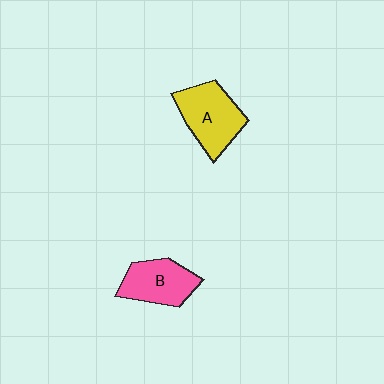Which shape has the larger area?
Shape A (yellow).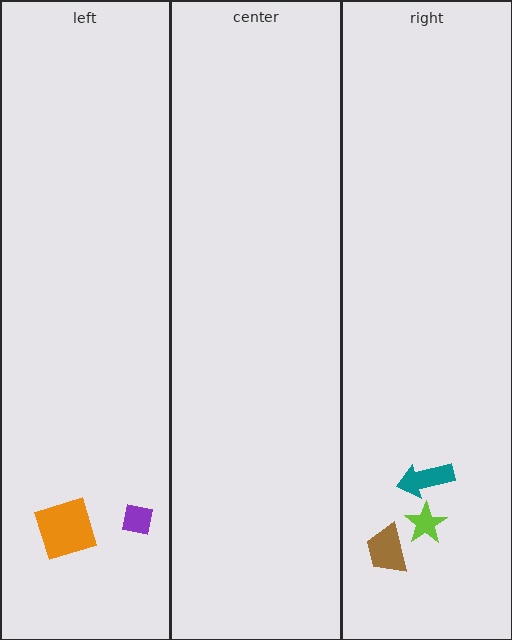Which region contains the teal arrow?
The right region.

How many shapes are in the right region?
3.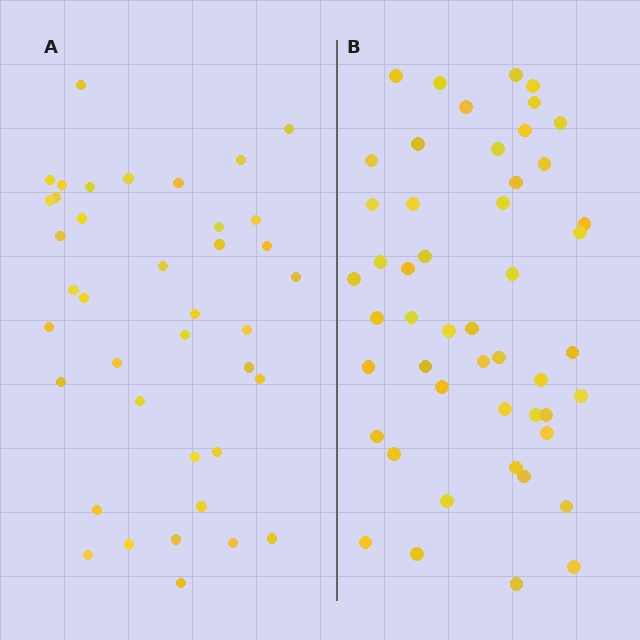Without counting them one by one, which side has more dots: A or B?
Region B (the right region) has more dots.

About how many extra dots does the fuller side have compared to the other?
Region B has roughly 10 or so more dots than region A.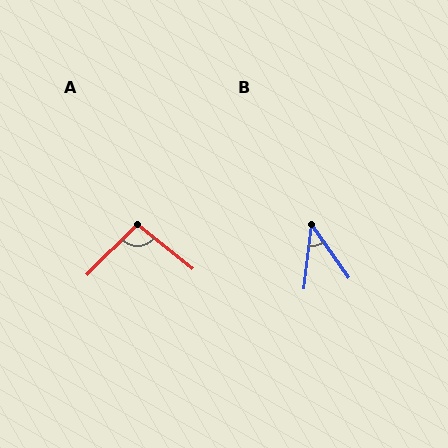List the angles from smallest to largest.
B (42°), A (97°).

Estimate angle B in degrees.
Approximately 42 degrees.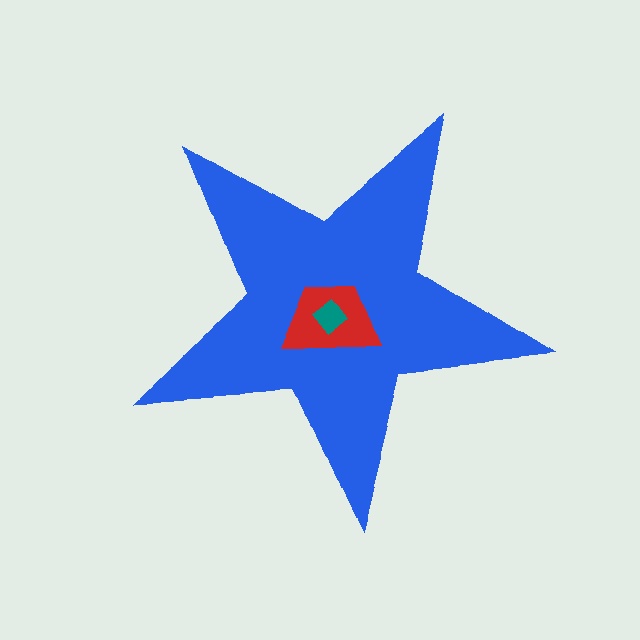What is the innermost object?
The teal diamond.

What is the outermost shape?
The blue star.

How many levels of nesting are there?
3.